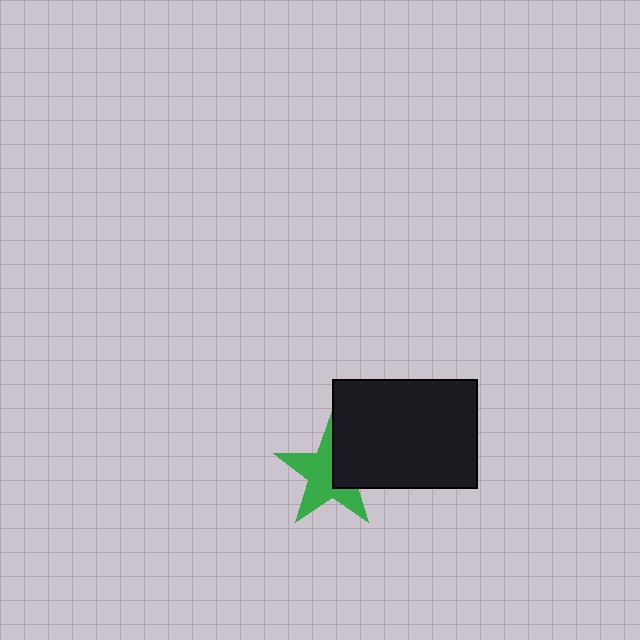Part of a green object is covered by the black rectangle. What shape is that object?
It is a star.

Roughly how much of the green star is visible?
About half of it is visible (roughly 62%).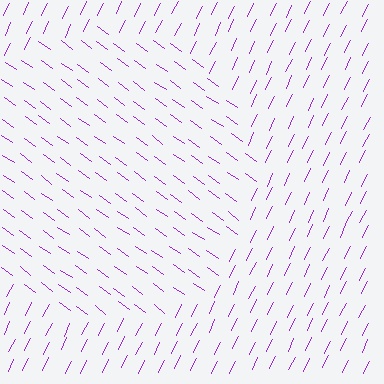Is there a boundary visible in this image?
Yes, there is a texture boundary formed by a change in line orientation.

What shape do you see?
I see a circle.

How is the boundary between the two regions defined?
The boundary is defined purely by a change in line orientation (approximately 80 degrees difference). All lines are the same color and thickness.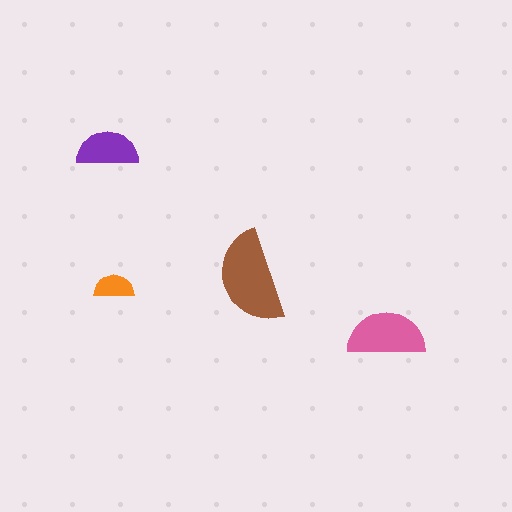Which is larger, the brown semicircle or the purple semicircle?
The brown one.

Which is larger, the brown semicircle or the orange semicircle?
The brown one.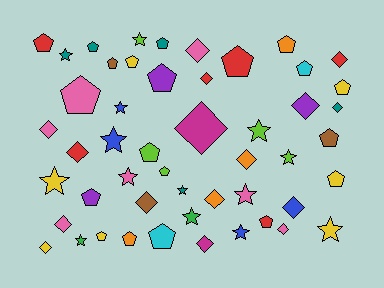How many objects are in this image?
There are 50 objects.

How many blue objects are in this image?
There are 4 blue objects.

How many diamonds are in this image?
There are 16 diamonds.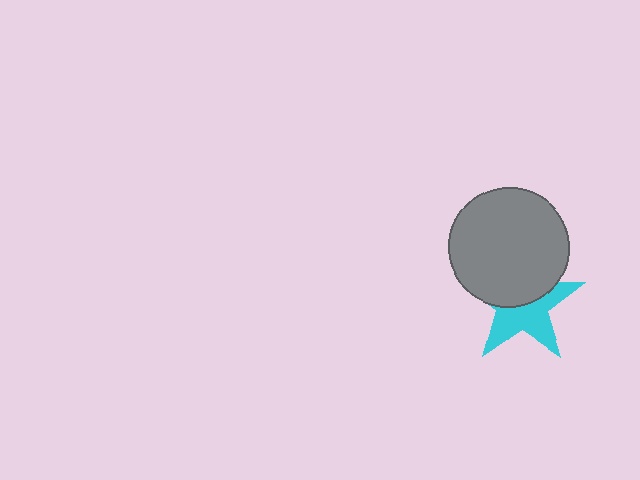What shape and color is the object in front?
The object in front is a gray circle.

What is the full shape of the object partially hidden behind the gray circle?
The partially hidden object is a cyan star.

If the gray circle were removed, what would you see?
You would see the complete cyan star.